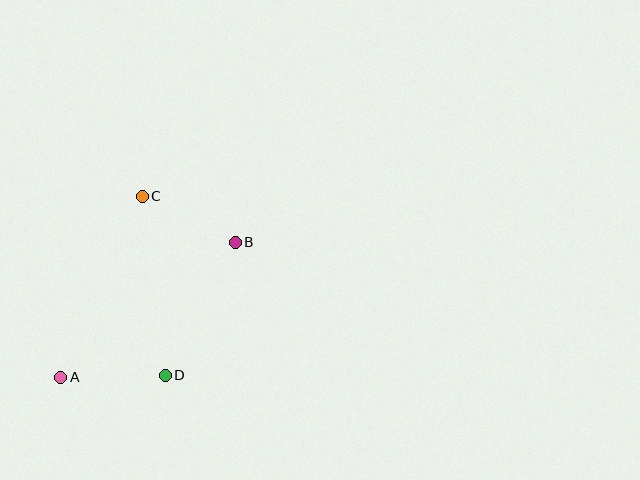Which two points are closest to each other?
Points B and C are closest to each other.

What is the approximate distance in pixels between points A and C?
The distance between A and C is approximately 199 pixels.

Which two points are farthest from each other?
Points A and B are farthest from each other.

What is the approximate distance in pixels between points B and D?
The distance between B and D is approximately 150 pixels.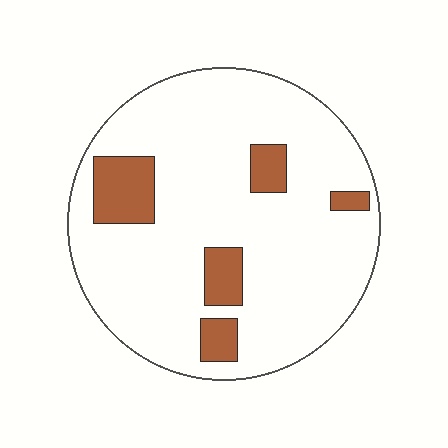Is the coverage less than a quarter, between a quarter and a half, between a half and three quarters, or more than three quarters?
Less than a quarter.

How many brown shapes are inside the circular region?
5.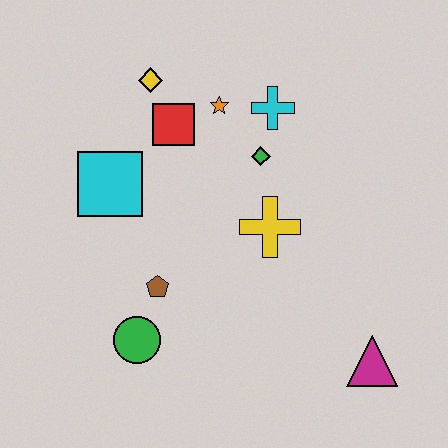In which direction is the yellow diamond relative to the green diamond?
The yellow diamond is to the left of the green diamond.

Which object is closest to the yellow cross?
The green diamond is closest to the yellow cross.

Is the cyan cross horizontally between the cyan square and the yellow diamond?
No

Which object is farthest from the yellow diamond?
The magenta triangle is farthest from the yellow diamond.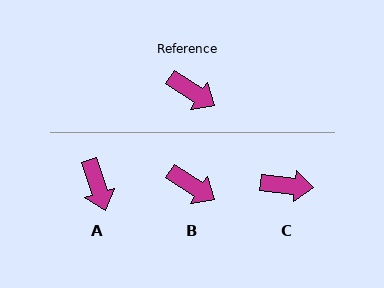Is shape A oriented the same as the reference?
No, it is off by about 40 degrees.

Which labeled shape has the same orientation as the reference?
B.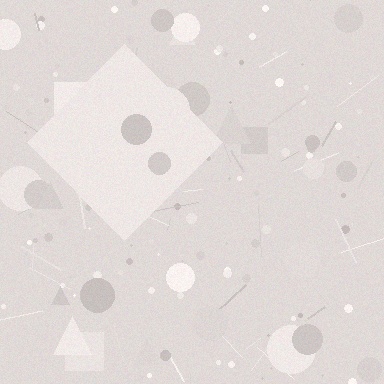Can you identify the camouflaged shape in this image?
The camouflaged shape is a diamond.